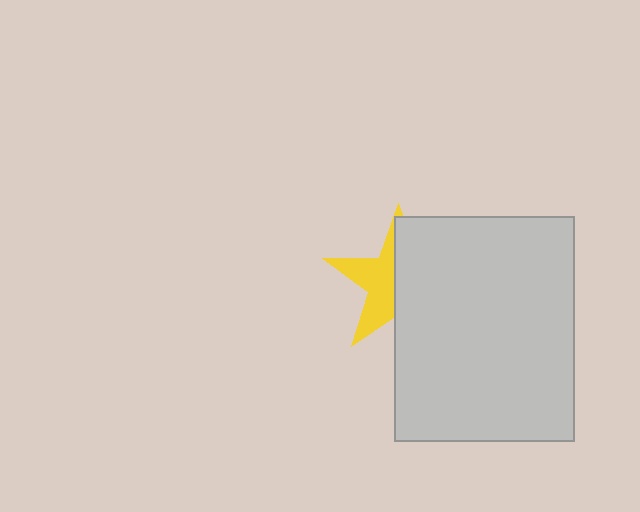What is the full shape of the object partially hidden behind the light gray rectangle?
The partially hidden object is a yellow star.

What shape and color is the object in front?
The object in front is a light gray rectangle.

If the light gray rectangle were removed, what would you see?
You would see the complete yellow star.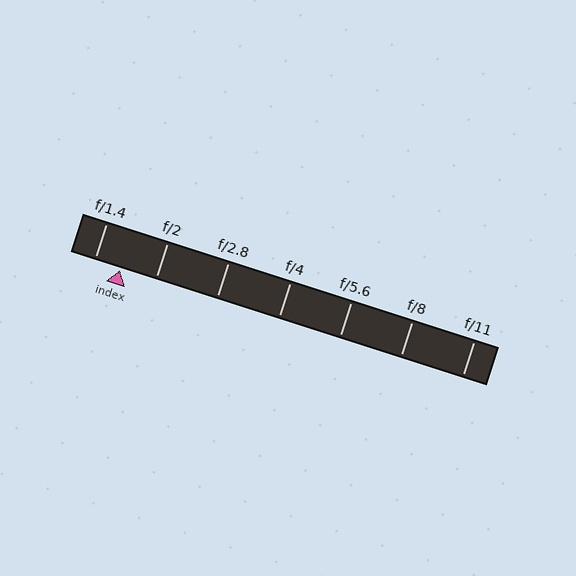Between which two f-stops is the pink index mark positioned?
The index mark is between f/1.4 and f/2.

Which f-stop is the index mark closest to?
The index mark is closest to f/1.4.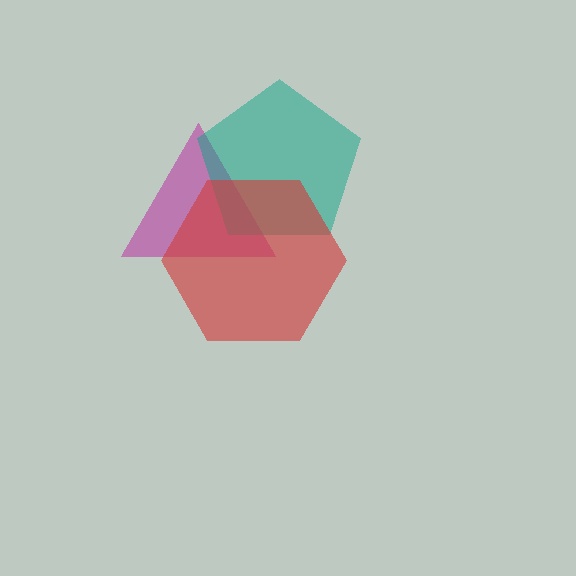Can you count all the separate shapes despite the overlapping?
Yes, there are 3 separate shapes.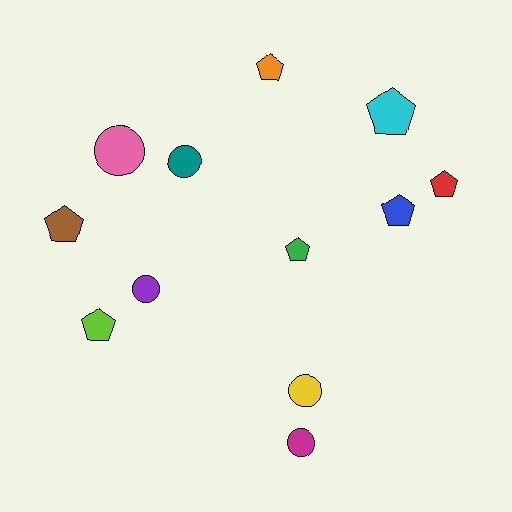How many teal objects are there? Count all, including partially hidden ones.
There is 1 teal object.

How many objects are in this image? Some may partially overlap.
There are 12 objects.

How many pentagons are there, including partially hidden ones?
There are 7 pentagons.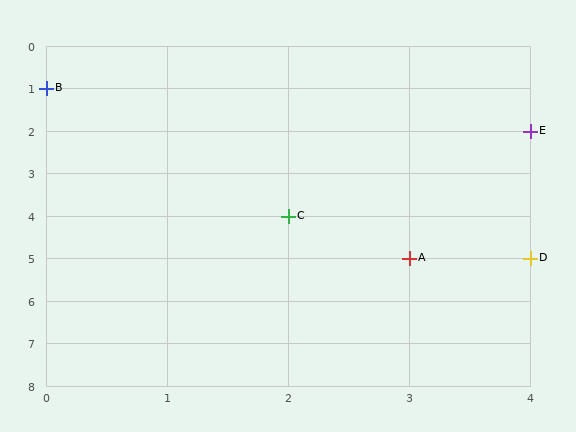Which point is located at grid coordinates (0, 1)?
Point B is at (0, 1).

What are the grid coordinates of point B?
Point B is at grid coordinates (0, 1).